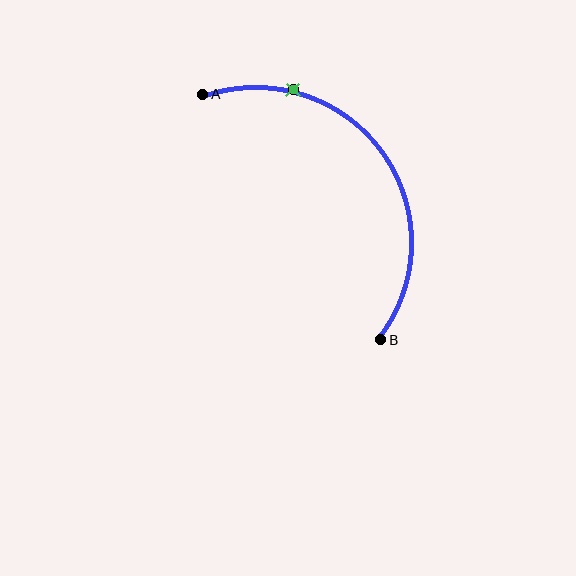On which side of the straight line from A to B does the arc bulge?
The arc bulges above and to the right of the straight line connecting A and B.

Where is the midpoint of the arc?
The arc midpoint is the point on the curve farthest from the straight line joining A and B. It sits above and to the right of that line.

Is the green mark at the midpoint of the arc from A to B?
No. The green mark lies on the arc but is closer to endpoint A. The arc midpoint would be at the point on the curve equidistant along the arc from both A and B.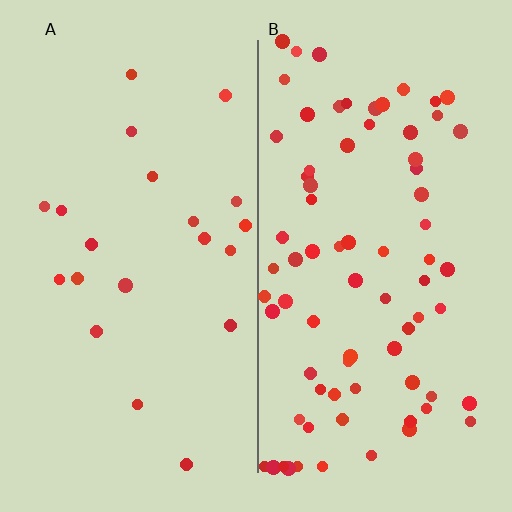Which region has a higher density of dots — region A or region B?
B (the right).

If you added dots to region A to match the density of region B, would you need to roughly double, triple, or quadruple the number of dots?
Approximately quadruple.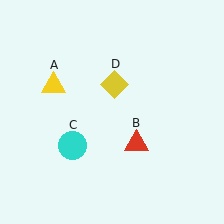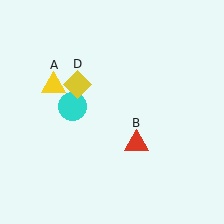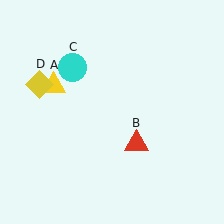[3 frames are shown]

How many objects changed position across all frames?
2 objects changed position: cyan circle (object C), yellow diamond (object D).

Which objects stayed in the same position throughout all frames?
Yellow triangle (object A) and red triangle (object B) remained stationary.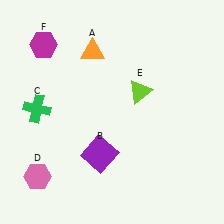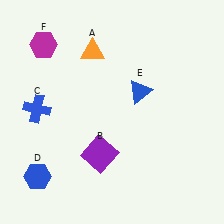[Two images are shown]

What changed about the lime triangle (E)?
In Image 1, E is lime. In Image 2, it changed to blue.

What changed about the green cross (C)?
In Image 1, C is green. In Image 2, it changed to blue.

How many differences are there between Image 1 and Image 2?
There are 3 differences between the two images.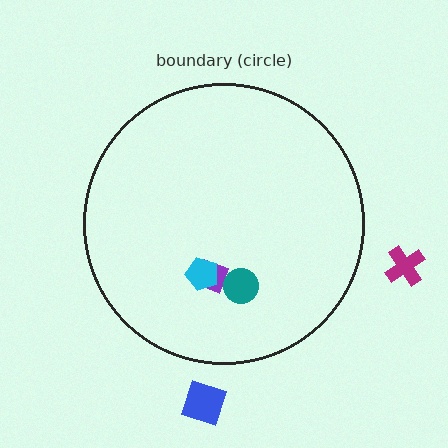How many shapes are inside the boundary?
3 inside, 2 outside.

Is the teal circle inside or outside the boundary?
Inside.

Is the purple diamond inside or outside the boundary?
Inside.